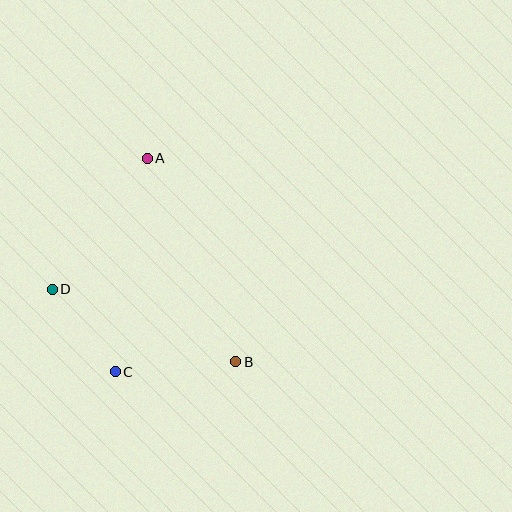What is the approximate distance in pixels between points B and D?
The distance between B and D is approximately 197 pixels.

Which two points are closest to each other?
Points C and D are closest to each other.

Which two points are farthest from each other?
Points A and B are farthest from each other.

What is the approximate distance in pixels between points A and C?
The distance between A and C is approximately 216 pixels.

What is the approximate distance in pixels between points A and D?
The distance between A and D is approximately 162 pixels.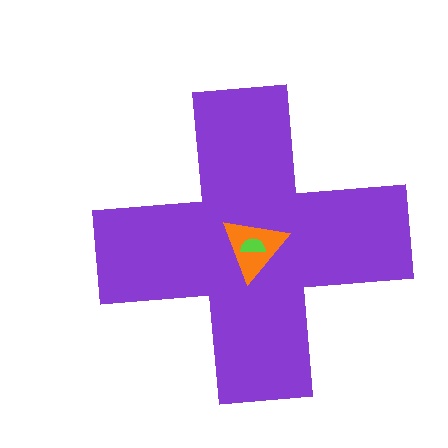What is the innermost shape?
The lime semicircle.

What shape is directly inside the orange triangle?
The lime semicircle.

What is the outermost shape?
The purple cross.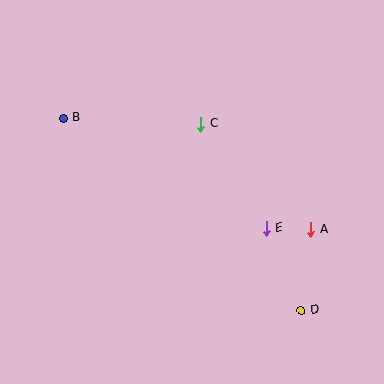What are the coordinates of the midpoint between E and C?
The midpoint between E and C is at (234, 176).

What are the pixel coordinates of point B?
Point B is at (63, 118).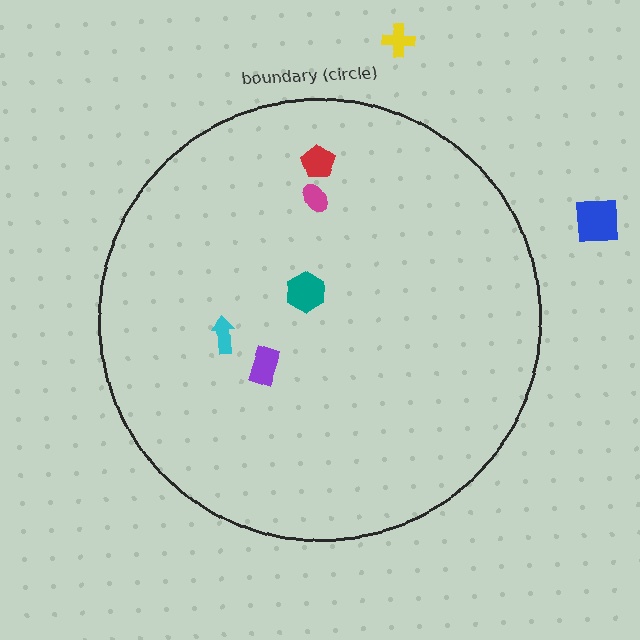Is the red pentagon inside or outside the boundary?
Inside.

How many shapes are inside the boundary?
5 inside, 2 outside.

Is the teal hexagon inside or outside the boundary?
Inside.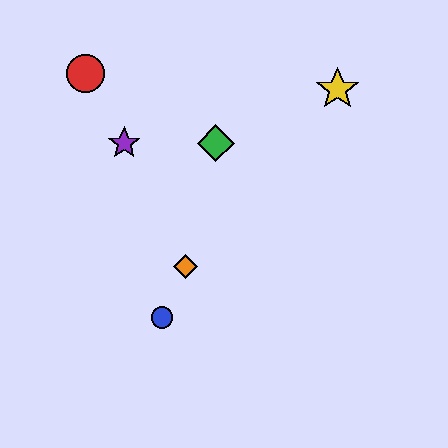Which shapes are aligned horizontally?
The green diamond, the purple star are aligned horizontally.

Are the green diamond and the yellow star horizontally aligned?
No, the green diamond is at y≈143 and the yellow star is at y≈89.